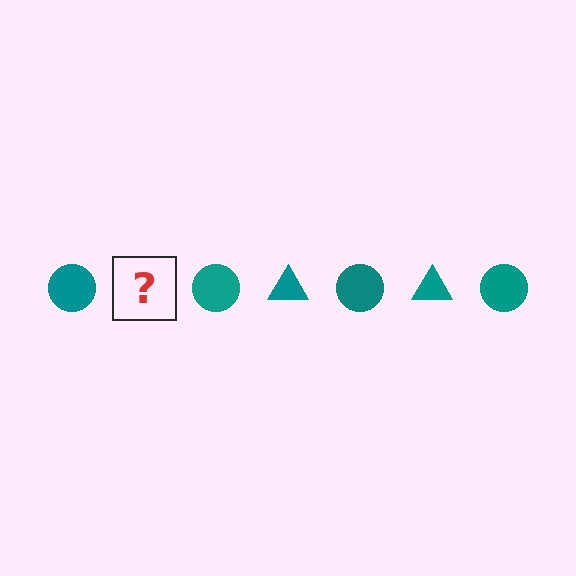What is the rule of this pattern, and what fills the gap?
The rule is that the pattern cycles through circle, triangle shapes in teal. The gap should be filled with a teal triangle.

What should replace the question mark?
The question mark should be replaced with a teal triangle.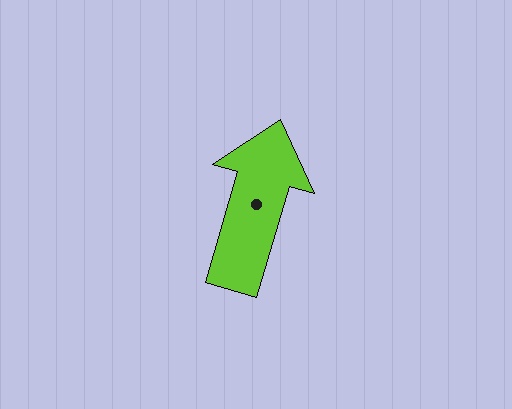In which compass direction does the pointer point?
North.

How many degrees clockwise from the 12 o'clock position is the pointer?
Approximately 16 degrees.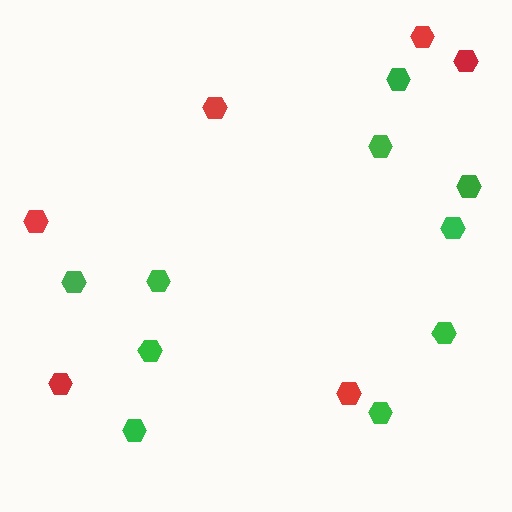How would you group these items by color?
There are 2 groups: one group of green hexagons (10) and one group of red hexagons (6).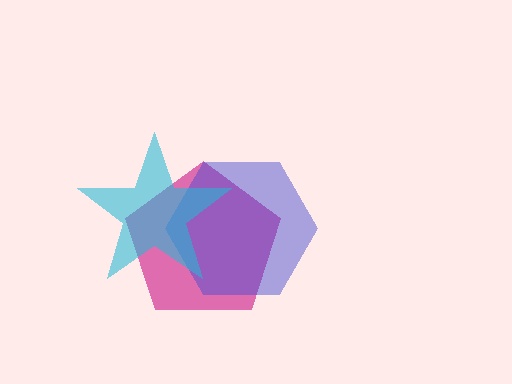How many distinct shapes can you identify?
There are 3 distinct shapes: a magenta pentagon, a blue hexagon, a cyan star.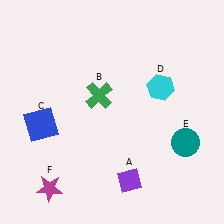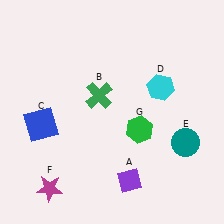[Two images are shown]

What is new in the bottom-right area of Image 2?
A green hexagon (G) was added in the bottom-right area of Image 2.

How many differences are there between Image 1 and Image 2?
There is 1 difference between the two images.